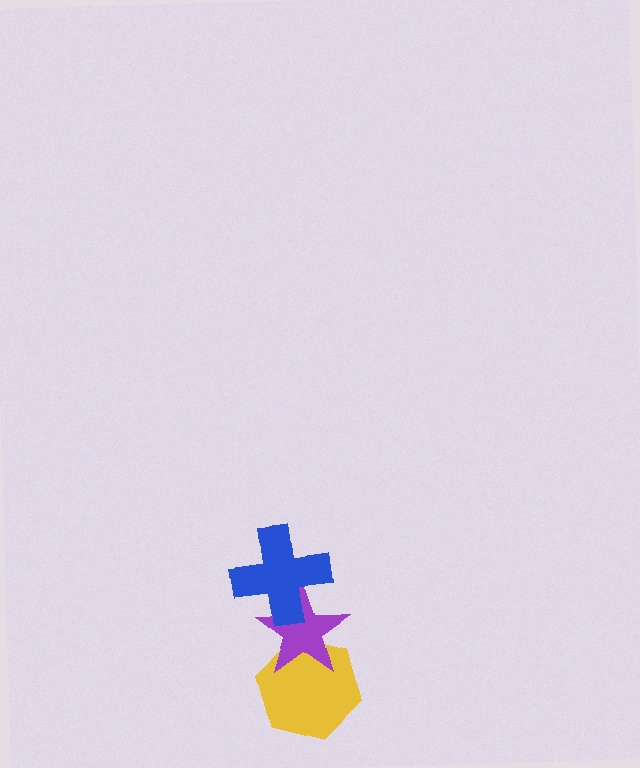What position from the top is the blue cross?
The blue cross is 1st from the top.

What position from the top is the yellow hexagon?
The yellow hexagon is 3rd from the top.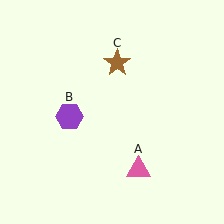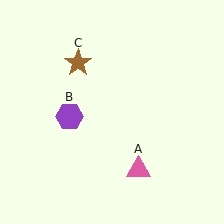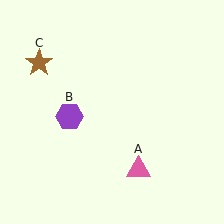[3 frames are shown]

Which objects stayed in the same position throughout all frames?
Pink triangle (object A) and purple hexagon (object B) remained stationary.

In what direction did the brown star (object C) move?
The brown star (object C) moved left.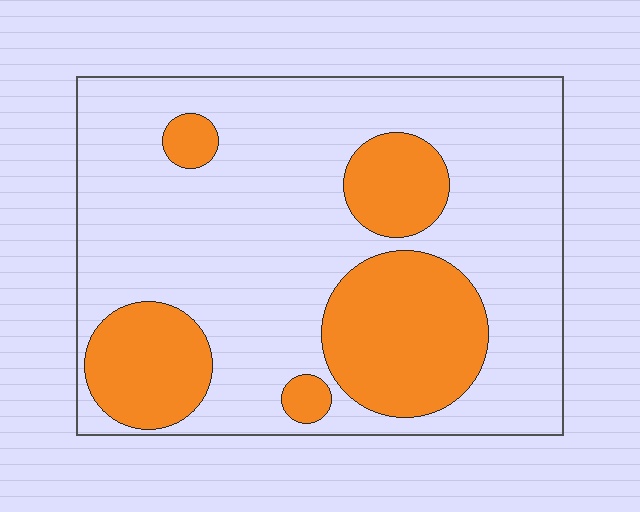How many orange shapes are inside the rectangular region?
5.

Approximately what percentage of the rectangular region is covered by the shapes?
Approximately 30%.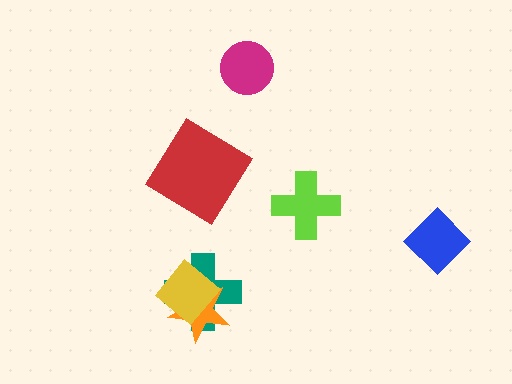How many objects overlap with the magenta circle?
0 objects overlap with the magenta circle.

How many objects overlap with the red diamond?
0 objects overlap with the red diamond.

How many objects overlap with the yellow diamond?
2 objects overlap with the yellow diamond.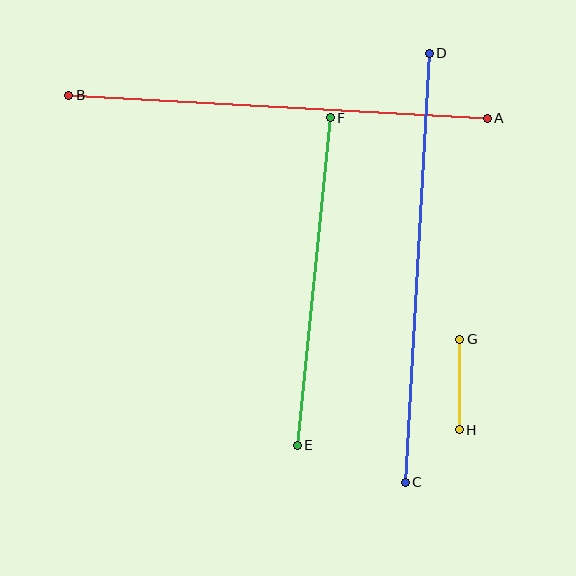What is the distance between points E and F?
The distance is approximately 329 pixels.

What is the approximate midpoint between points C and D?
The midpoint is at approximately (417, 268) pixels.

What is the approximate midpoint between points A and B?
The midpoint is at approximately (278, 107) pixels.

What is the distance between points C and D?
The distance is approximately 430 pixels.